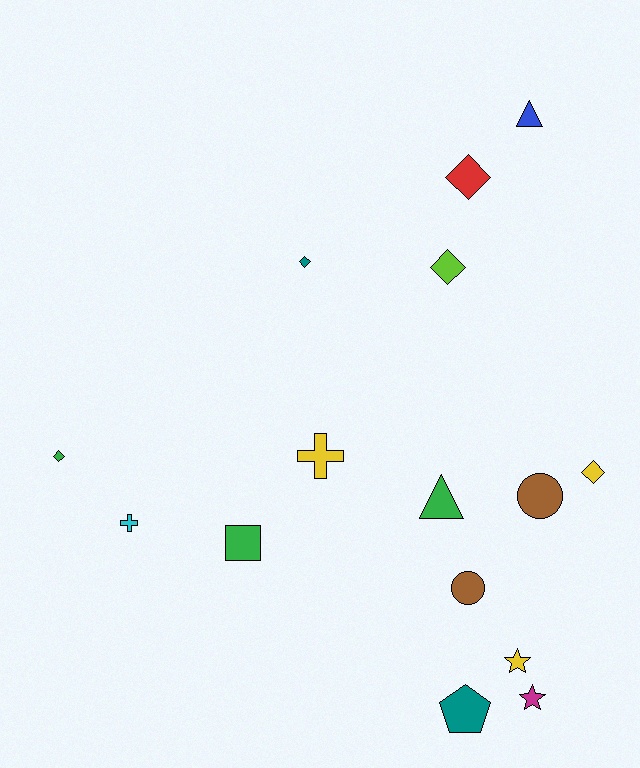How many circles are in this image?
There are 2 circles.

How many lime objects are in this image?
There is 1 lime object.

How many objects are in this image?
There are 15 objects.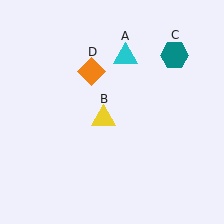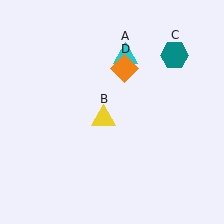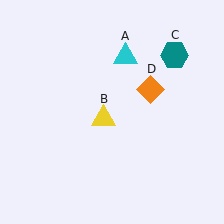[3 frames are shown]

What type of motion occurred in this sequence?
The orange diamond (object D) rotated clockwise around the center of the scene.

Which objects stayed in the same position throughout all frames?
Cyan triangle (object A) and yellow triangle (object B) and teal hexagon (object C) remained stationary.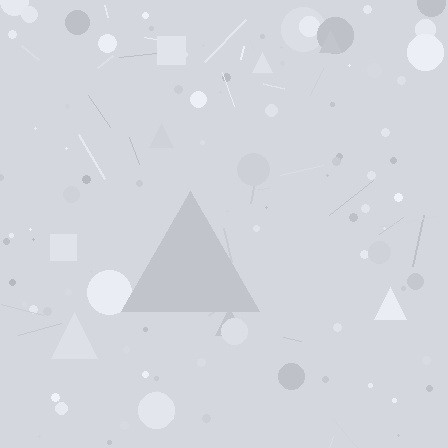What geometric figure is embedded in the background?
A triangle is embedded in the background.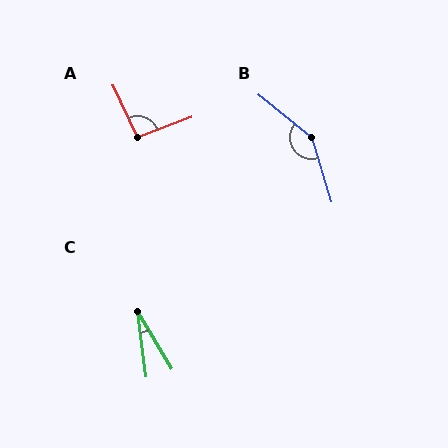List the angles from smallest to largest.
C (23°), A (94°), B (146°).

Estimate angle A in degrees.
Approximately 94 degrees.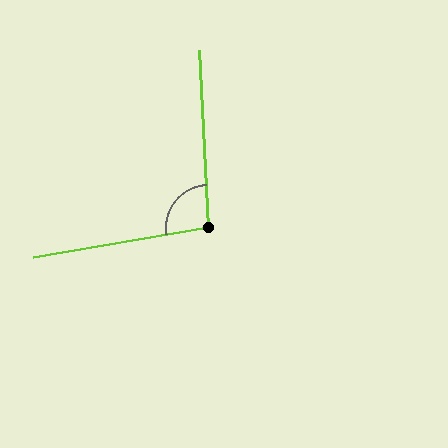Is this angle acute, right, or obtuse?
It is obtuse.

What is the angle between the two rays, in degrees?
Approximately 97 degrees.